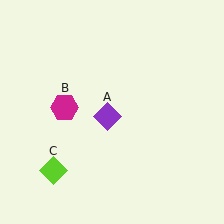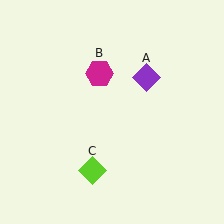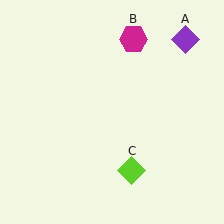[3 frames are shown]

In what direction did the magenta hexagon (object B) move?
The magenta hexagon (object B) moved up and to the right.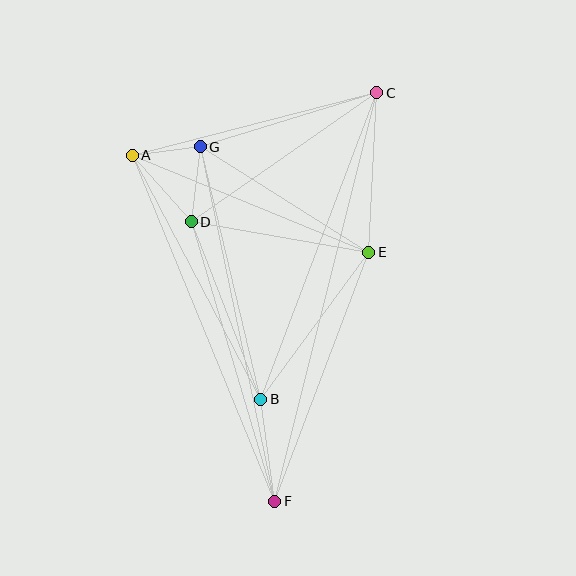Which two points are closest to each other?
Points A and G are closest to each other.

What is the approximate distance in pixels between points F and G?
The distance between F and G is approximately 362 pixels.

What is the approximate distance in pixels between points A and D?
The distance between A and D is approximately 89 pixels.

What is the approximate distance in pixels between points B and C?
The distance between B and C is approximately 328 pixels.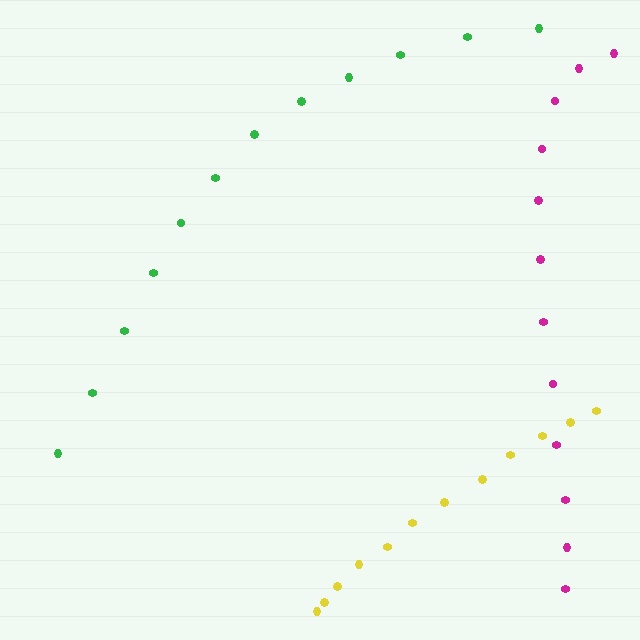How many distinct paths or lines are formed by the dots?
There are 3 distinct paths.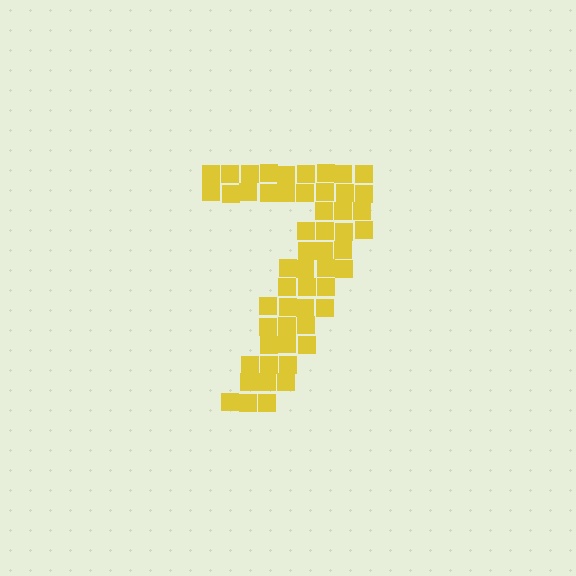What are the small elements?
The small elements are squares.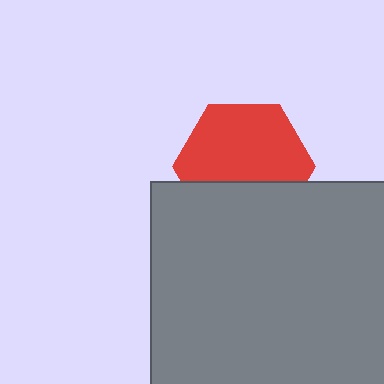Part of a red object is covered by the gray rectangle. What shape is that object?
It is a hexagon.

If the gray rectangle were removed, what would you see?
You would see the complete red hexagon.